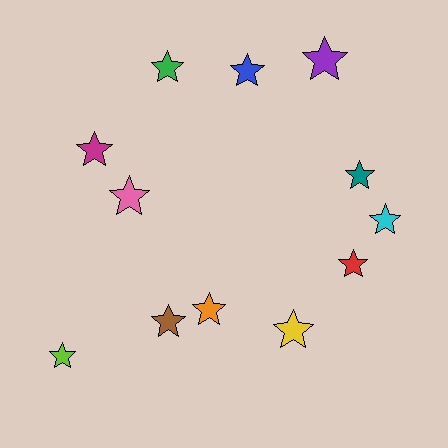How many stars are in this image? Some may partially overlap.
There are 12 stars.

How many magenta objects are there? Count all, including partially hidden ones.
There is 1 magenta object.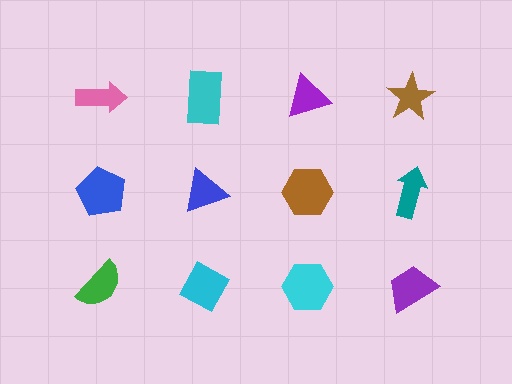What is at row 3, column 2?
A cyan diamond.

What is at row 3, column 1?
A green semicircle.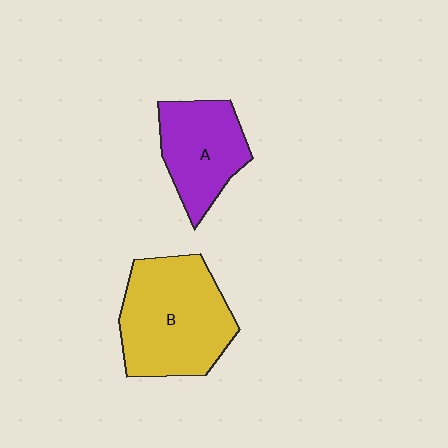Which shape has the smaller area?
Shape A (purple).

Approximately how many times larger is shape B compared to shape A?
Approximately 1.5 times.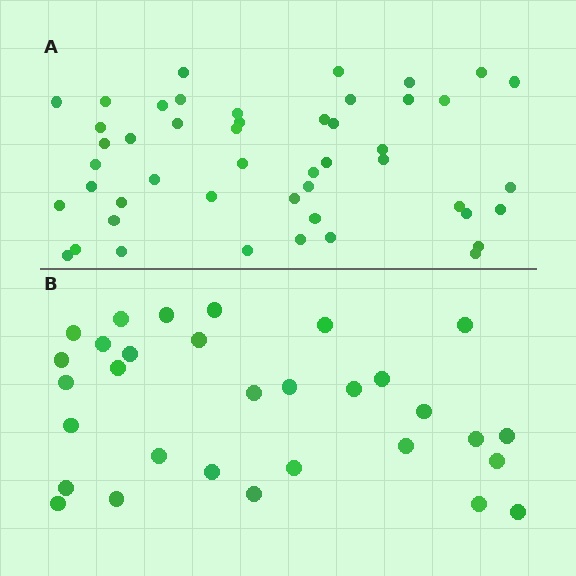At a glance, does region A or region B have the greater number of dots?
Region A (the top region) has more dots.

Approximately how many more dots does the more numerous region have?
Region A has approximately 15 more dots than region B.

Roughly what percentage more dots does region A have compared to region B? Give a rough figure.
About 55% more.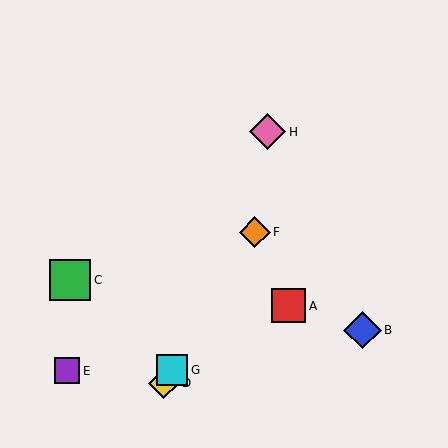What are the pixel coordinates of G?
Object G is at (172, 370).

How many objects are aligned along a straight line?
3 objects (D, F, G) are aligned along a straight line.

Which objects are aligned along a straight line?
Objects D, F, G are aligned along a straight line.